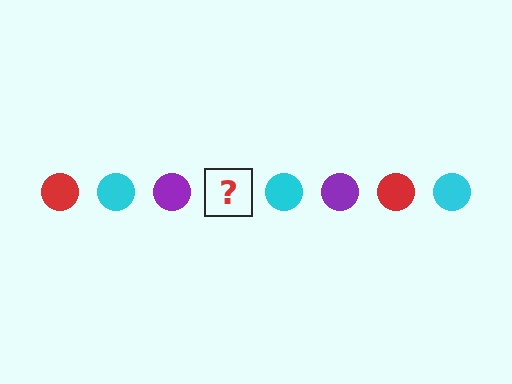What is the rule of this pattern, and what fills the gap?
The rule is that the pattern cycles through red, cyan, purple circles. The gap should be filled with a red circle.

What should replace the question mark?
The question mark should be replaced with a red circle.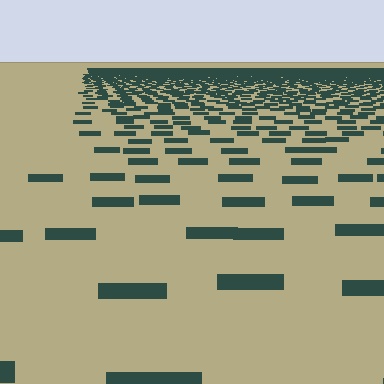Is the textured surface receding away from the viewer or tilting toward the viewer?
The surface is receding away from the viewer. Texture elements get smaller and denser toward the top.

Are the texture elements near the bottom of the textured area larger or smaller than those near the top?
Larger. Near the bottom, elements are closer to the viewer and appear at a bigger on-screen size.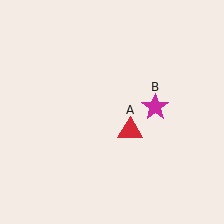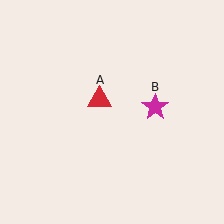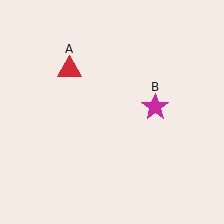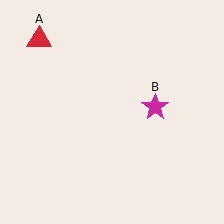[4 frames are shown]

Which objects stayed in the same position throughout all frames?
Magenta star (object B) remained stationary.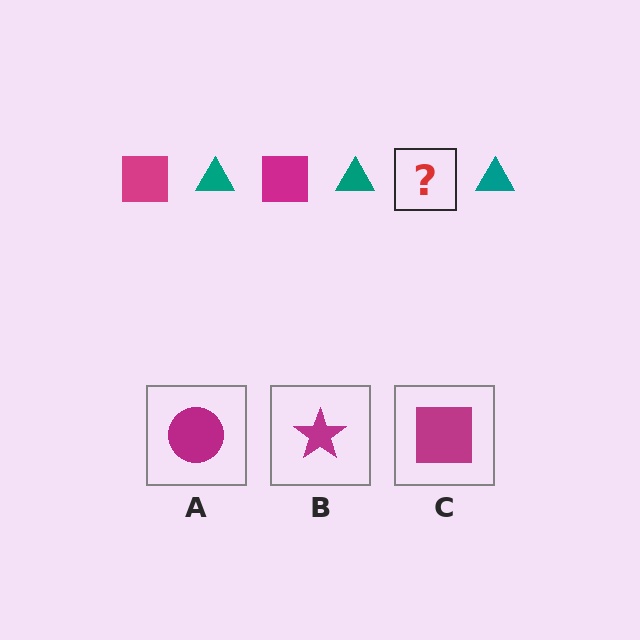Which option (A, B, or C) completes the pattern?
C.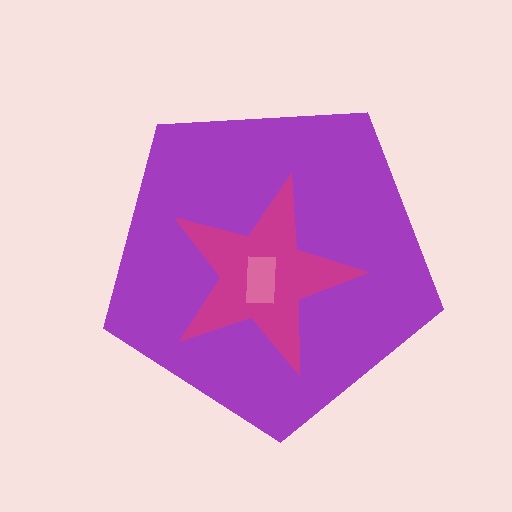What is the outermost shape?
The purple pentagon.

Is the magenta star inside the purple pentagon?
Yes.